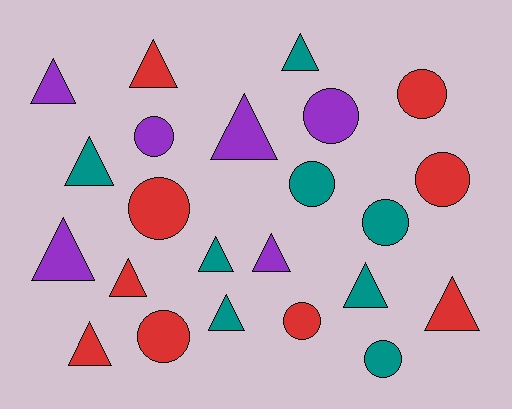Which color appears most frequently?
Red, with 9 objects.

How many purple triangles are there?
There are 4 purple triangles.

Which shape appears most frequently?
Triangle, with 13 objects.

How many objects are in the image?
There are 23 objects.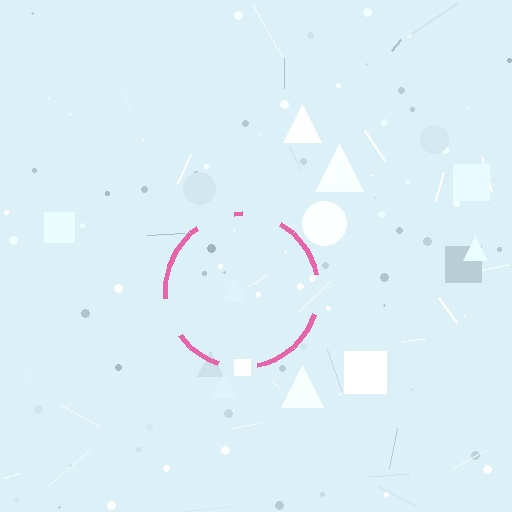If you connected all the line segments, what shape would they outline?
They would outline a circle.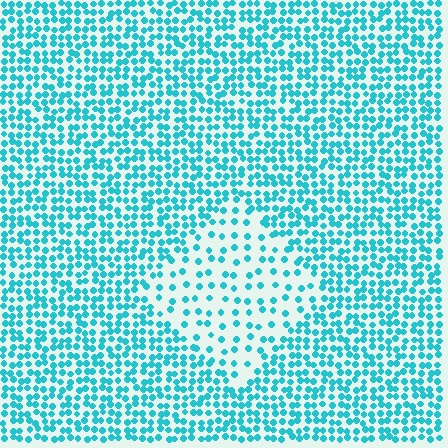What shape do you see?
I see a diamond.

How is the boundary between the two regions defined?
The boundary is defined by a change in element density (approximately 2.4x ratio). All elements are the same color, size, and shape.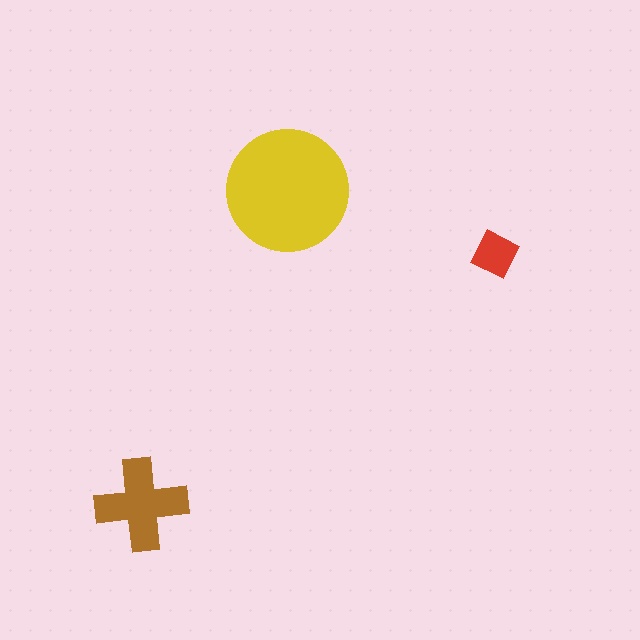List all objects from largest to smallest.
The yellow circle, the brown cross, the red diamond.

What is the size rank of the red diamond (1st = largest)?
3rd.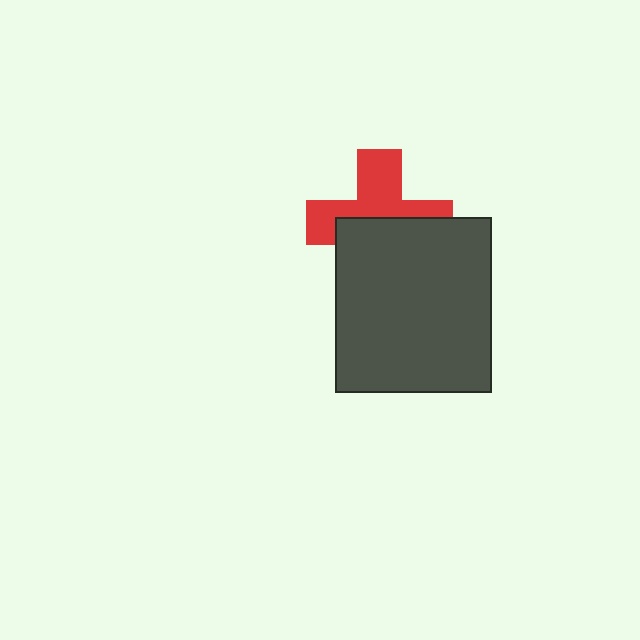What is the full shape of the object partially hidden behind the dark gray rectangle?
The partially hidden object is a red cross.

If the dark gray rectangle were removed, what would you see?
You would see the complete red cross.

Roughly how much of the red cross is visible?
About half of it is visible (roughly 51%).